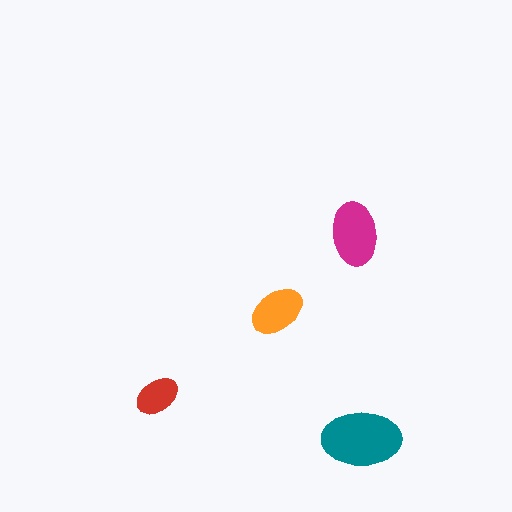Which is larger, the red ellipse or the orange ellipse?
The orange one.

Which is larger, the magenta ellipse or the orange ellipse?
The magenta one.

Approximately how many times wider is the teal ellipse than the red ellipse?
About 2 times wider.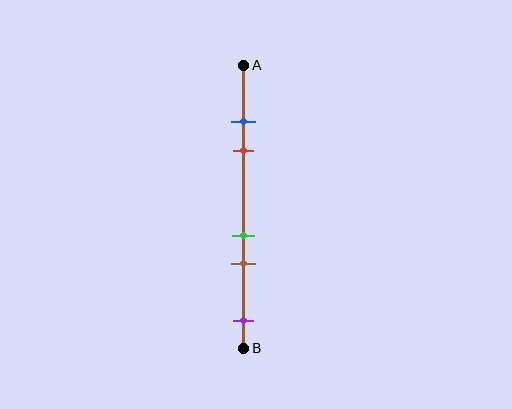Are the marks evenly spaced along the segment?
No, the marks are not evenly spaced.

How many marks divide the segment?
There are 5 marks dividing the segment.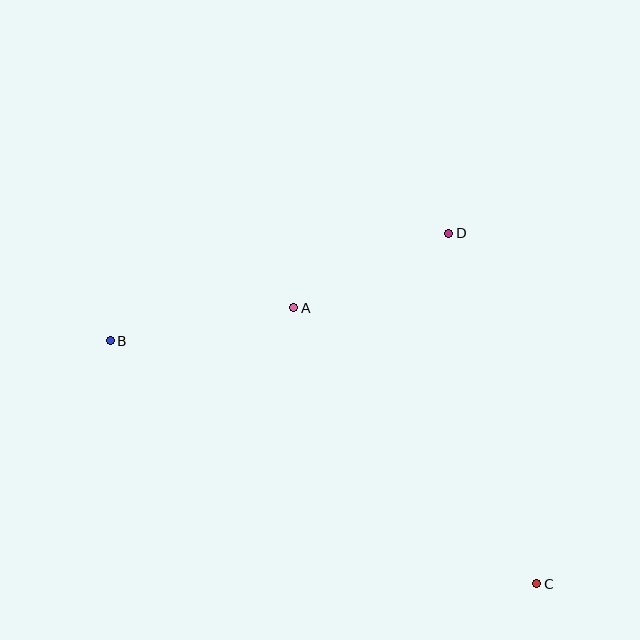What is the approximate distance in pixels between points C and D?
The distance between C and D is approximately 362 pixels.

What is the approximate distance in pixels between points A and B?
The distance between A and B is approximately 186 pixels.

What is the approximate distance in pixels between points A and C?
The distance between A and C is approximately 368 pixels.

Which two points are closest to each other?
Points A and D are closest to each other.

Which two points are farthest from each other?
Points B and C are farthest from each other.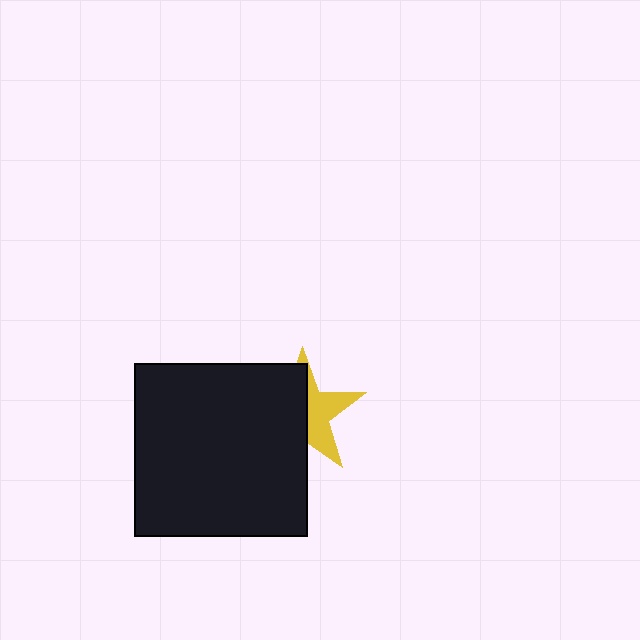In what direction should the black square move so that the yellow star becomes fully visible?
The black square should move left. That is the shortest direction to clear the overlap and leave the yellow star fully visible.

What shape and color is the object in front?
The object in front is a black square.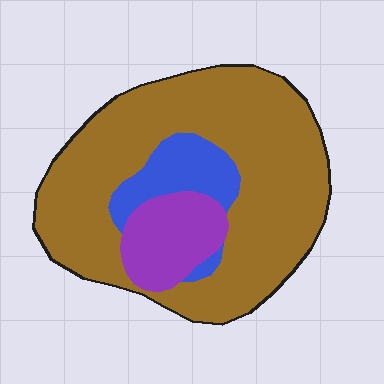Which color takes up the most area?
Brown, at roughly 75%.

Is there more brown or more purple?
Brown.